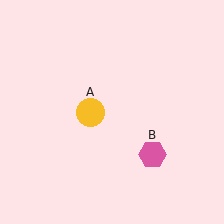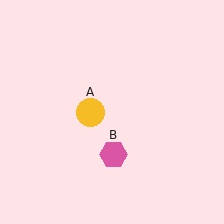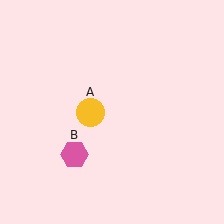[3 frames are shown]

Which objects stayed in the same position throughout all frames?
Yellow circle (object A) remained stationary.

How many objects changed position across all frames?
1 object changed position: pink hexagon (object B).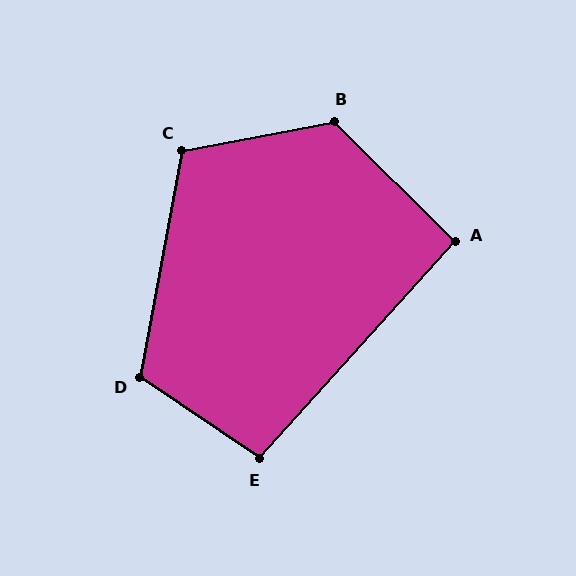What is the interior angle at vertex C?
Approximately 112 degrees (obtuse).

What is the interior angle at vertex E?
Approximately 98 degrees (obtuse).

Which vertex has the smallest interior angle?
A, at approximately 93 degrees.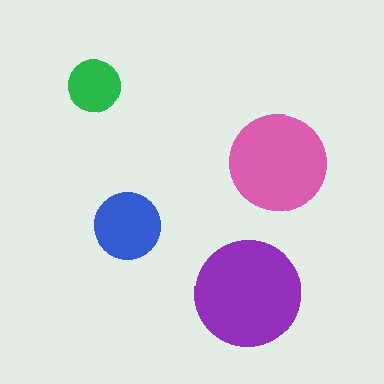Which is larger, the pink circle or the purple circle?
The purple one.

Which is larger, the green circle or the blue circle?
The blue one.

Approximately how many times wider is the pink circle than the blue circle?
About 1.5 times wider.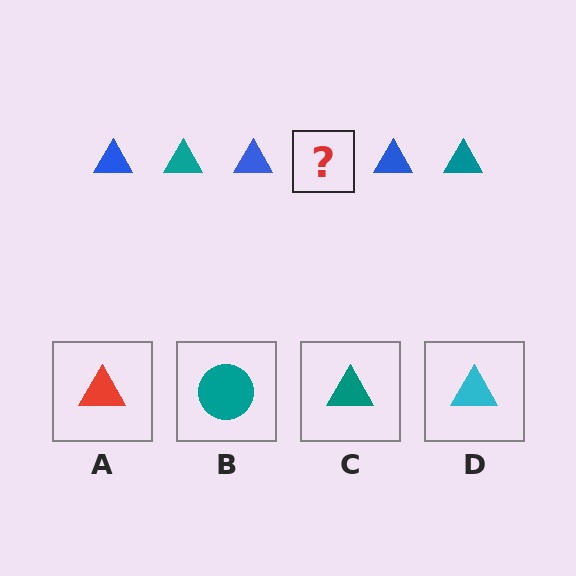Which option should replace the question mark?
Option C.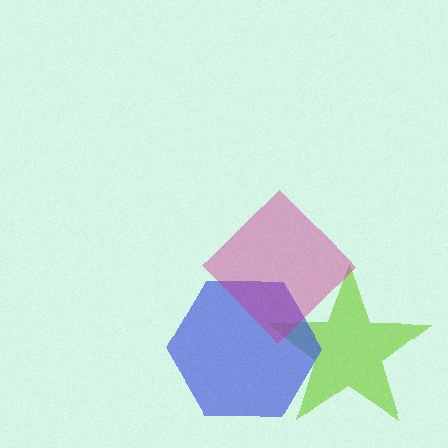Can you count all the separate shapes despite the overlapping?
Yes, there are 3 separate shapes.